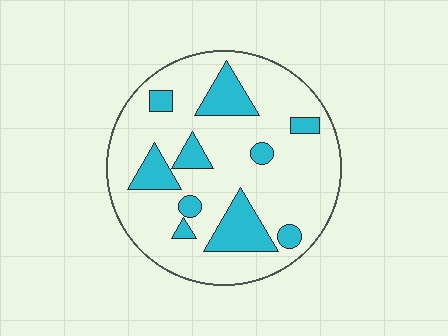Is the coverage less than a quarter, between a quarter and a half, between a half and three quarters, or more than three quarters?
Less than a quarter.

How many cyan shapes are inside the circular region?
10.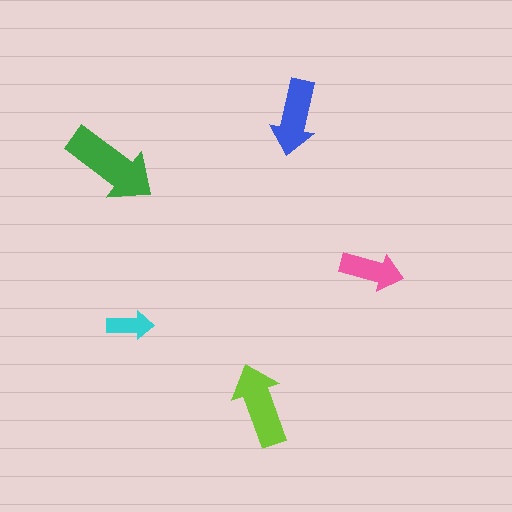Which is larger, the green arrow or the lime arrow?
The green one.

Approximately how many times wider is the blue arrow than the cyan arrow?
About 1.5 times wider.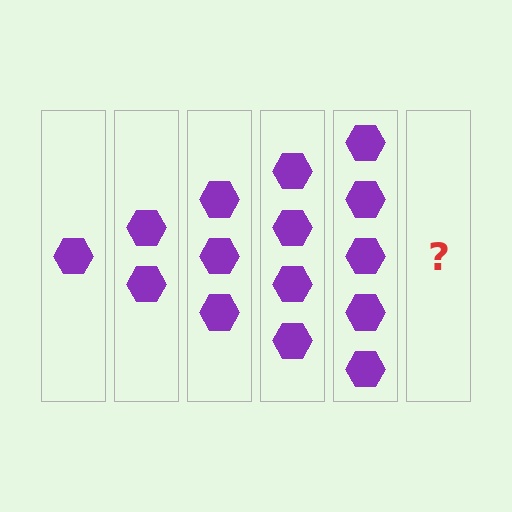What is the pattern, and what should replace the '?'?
The pattern is that each step adds one more hexagon. The '?' should be 6 hexagons.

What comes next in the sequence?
The next element should be 6 hexagons.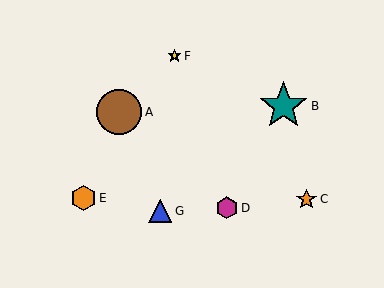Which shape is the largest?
The teal star (labeled B) is the largest.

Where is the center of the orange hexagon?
The center of the orange hexagon is at (83, 198).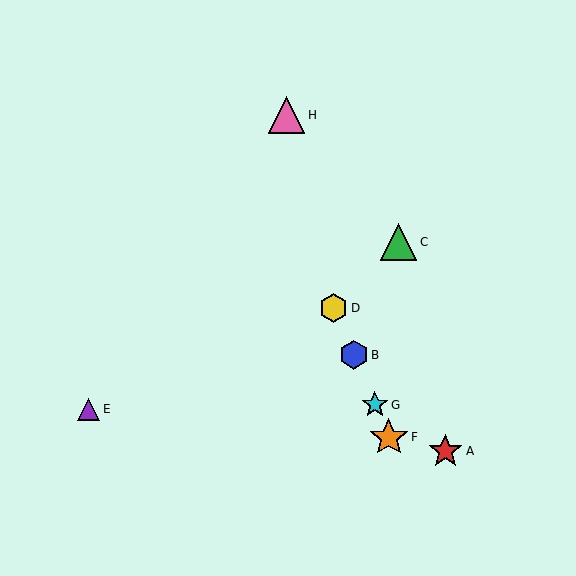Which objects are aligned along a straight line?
Objects B, D, F, G are aligned along a straight line.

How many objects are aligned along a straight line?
4 objects (B, D, F, G) are aligned along a straight line.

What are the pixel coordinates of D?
Object D is at (334, 308).